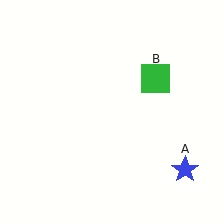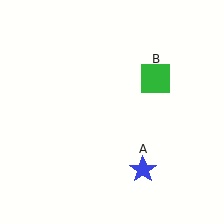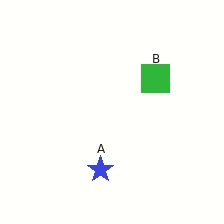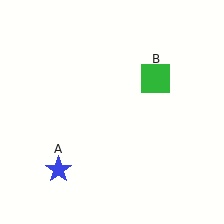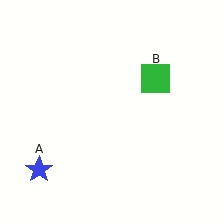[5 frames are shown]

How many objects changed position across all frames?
1 object changed position: blue star (object A).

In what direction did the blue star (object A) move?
The blue star (object A) moved left.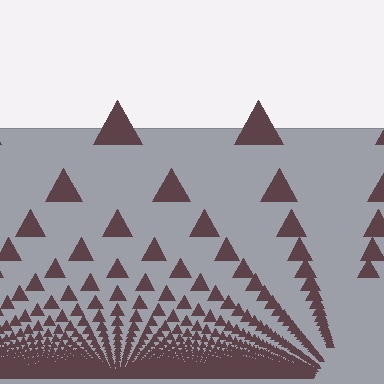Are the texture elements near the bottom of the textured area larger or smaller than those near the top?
Smaller. The gradient is inverted — elements near the bottom are smaller and denser.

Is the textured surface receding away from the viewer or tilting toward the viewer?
The surface appears to tilt toward the viewer. Texture elements get larger and sparser toward the top.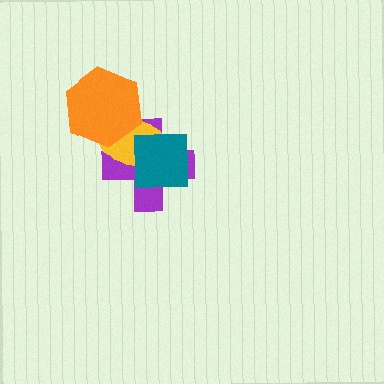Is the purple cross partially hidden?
Yes, it is partially covered by another shape.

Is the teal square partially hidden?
No, no other shape covers it.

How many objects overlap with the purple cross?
3 objects overlap with the purple cross.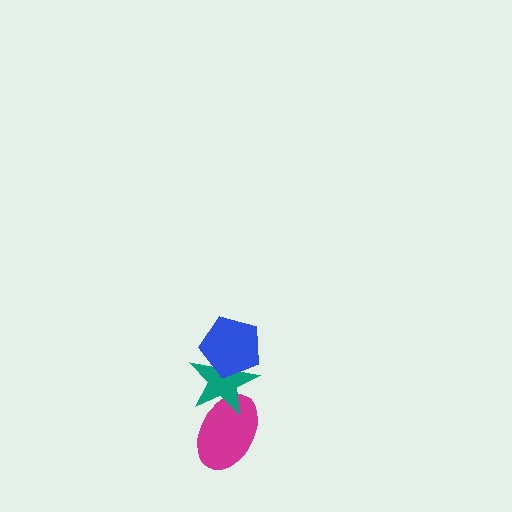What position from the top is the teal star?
The teal star is 2nd from the top.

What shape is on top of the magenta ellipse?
The teal star is on top of the magenta ellipse.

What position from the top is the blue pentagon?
The blue pentagon is 1st from the top.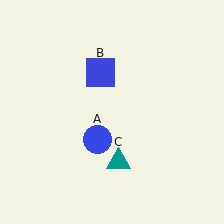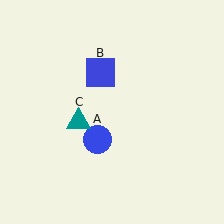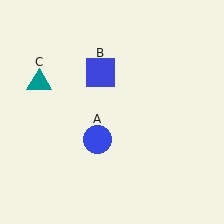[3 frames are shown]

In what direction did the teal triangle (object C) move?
The teal triangle (object C) moved up and to the left.